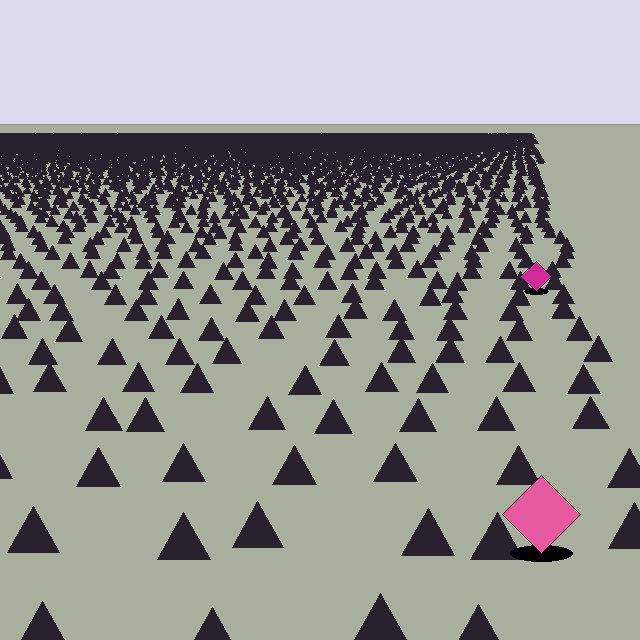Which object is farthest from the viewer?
The magenta diamond is farthest from the viewer. It appears smaller and the ground texture around it is denser.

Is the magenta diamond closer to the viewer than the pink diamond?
No. The pink diamond is closer — you can tell from the texture gradient: the ground texture is coarser near it.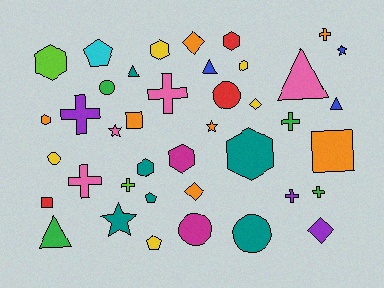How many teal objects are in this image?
There are 6 teal objects.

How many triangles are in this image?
There are 5 triangles.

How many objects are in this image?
There are 40 objects.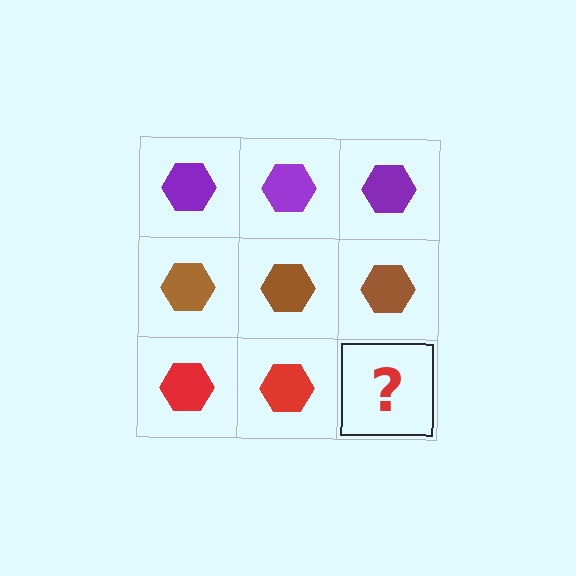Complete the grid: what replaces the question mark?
The question mark should be replaced with a red hexagon.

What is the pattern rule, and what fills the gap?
The rule is that each row has a consistent color. The gap should be filled with a red hexagon.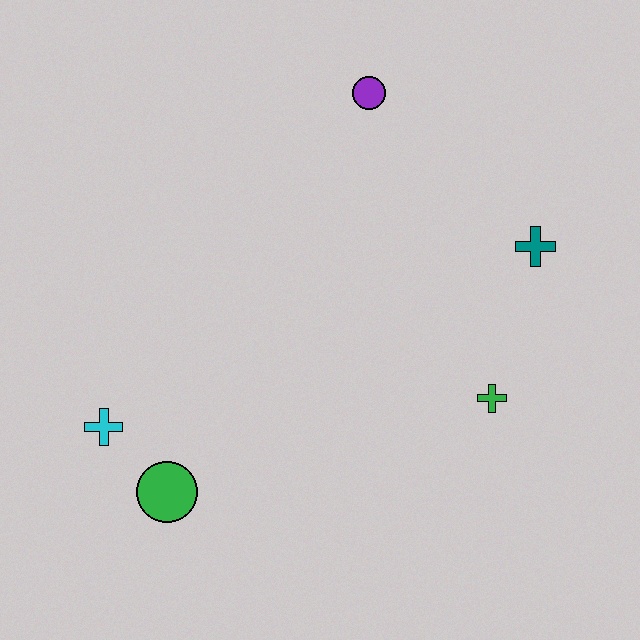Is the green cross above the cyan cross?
Yes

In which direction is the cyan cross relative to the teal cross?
The cyan cross is to the left of the teal cross.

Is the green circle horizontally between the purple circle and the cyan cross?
Yes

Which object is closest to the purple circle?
The teal cross is closest to the purple circle.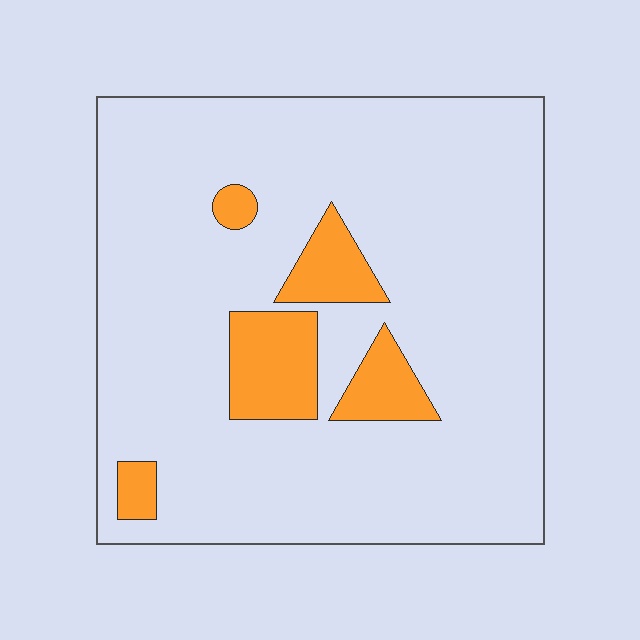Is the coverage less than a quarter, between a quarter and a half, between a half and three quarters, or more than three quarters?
Less than a quarter.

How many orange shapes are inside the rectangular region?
5.